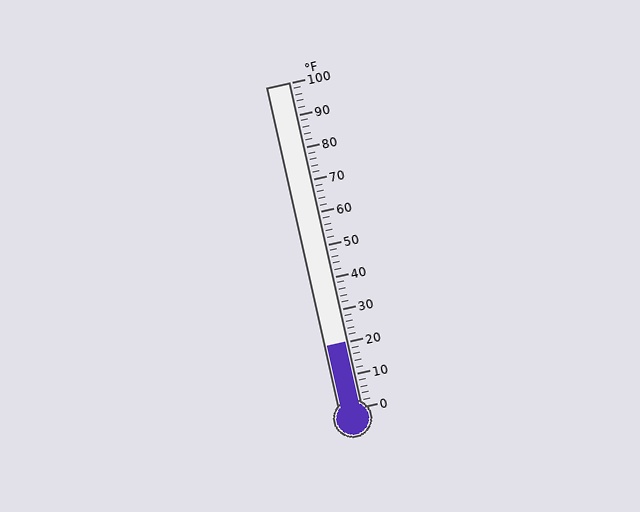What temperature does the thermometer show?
The thermometer shows approximately 20°F.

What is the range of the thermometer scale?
The thermometer scale ranges from 0°F to 100°F.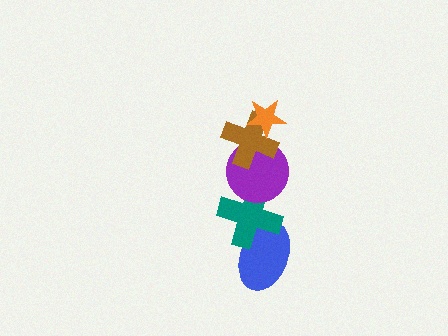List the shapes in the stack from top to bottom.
From top to bottom: the orange star, the brown cross, the purple circle, the teal cross, the blue ellipse.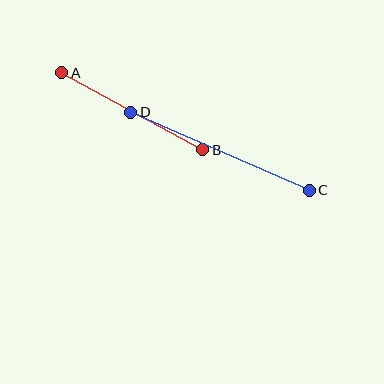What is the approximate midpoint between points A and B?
The midpoint is at approximately (132, 111) pixels.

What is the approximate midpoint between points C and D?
The midpoint is at approximately (220, 151) pixels.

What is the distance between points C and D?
The distance is approximately 195 pixels.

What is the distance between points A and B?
The distance is approximately 161 pixels.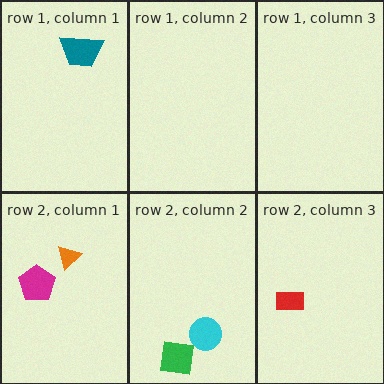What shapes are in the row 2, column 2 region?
The green square, the cyan circle.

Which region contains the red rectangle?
The row 2, column 3 region.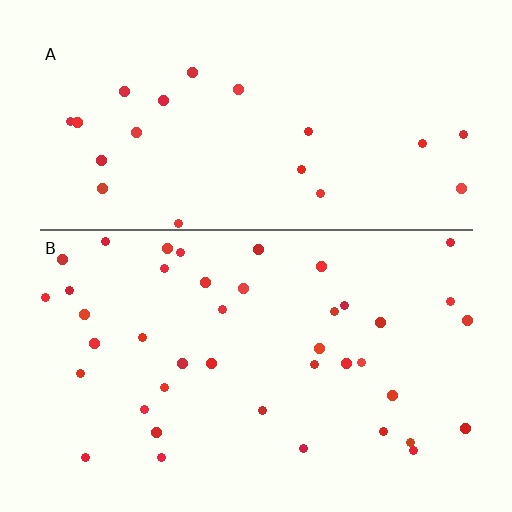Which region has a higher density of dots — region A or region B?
B (the bottom).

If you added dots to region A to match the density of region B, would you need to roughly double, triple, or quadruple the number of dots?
Approximately double.